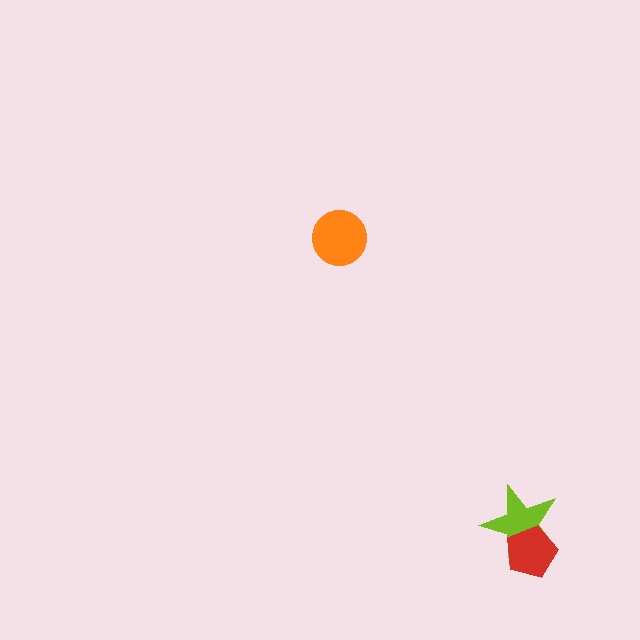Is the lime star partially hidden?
Yes, it is partially covered by another shape.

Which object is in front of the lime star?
The red pentagon is in front of the lime star.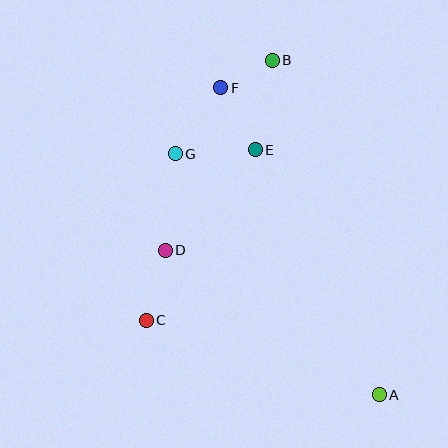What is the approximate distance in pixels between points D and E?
The distance between D and E is approximately 135 pixels.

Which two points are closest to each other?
Points B and F are closest to each other.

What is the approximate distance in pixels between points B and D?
The distance between B and D is approximately 218 pixels.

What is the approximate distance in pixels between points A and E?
The distance between A and E is approximately 275 pixels.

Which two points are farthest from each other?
Points A and B are farthest from each other.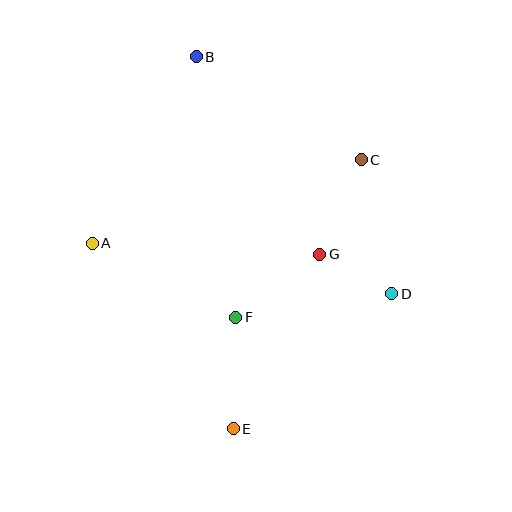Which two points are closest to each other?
Points D and G are closest to each other.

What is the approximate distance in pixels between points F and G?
The distance between F and G is approximately 105 pixels.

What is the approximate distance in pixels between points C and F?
The distance between C and F is approximately 201 pixels.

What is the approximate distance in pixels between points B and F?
The distance between B and F is approximately 263 pixels.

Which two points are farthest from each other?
Points B and E are farthest from each other.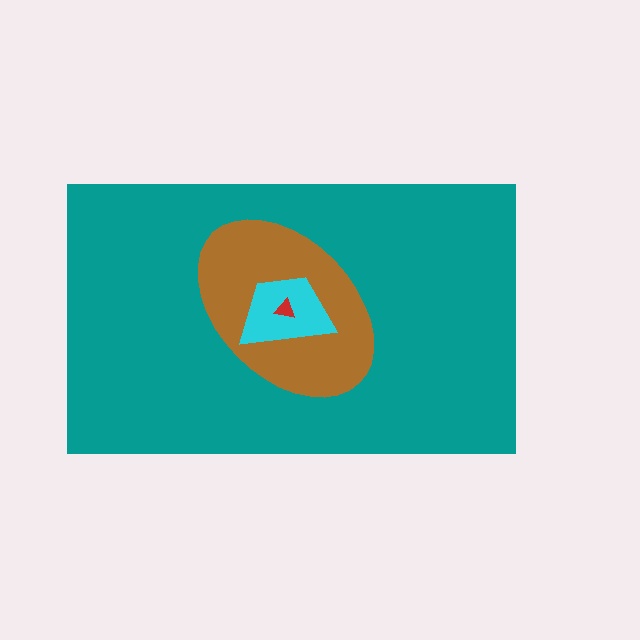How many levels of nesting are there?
4.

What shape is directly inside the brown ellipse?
The cyan trapezoid.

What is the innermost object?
The red triangle.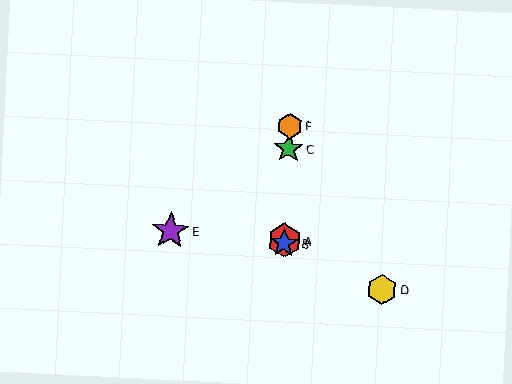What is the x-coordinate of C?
Object C is at x≈289.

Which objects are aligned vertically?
Objects A, B, C, F are aligned vertically.